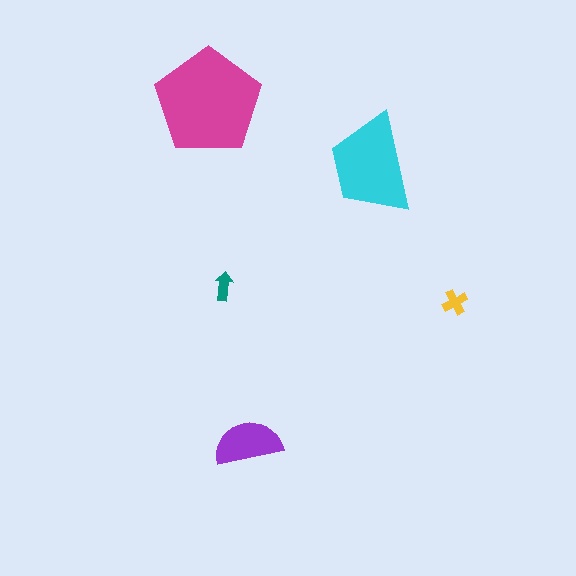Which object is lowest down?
The purple semicircle is bottommost.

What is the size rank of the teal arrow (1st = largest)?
5th.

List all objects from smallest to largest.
The teal arrow, the yellow cross, the purple semicircle, the cyan trapezoid, the magenta pentagon.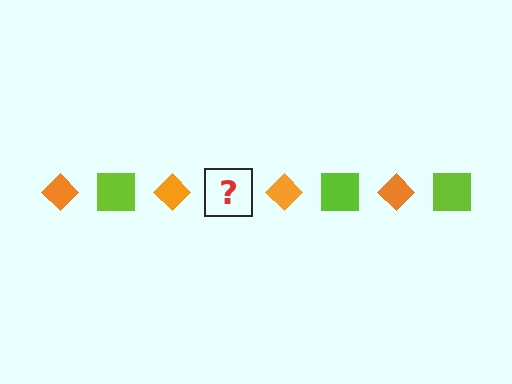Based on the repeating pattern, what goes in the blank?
The blank should be a lime square.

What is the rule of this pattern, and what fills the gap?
The rule is that the pattern alternates between orange diamond and lime square. The gap should be filled with a lime square.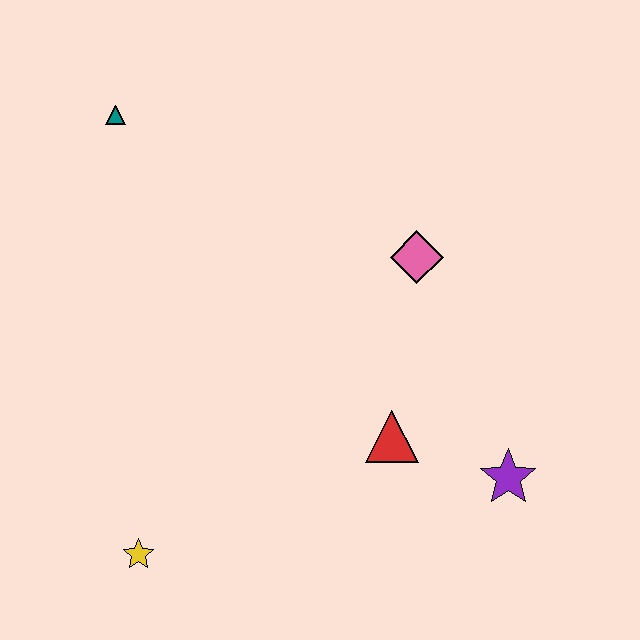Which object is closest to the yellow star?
The red triangle is closest to the yellow star.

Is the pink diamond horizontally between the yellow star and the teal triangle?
No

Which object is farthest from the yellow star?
The teal triangle is farthest from the yellow star.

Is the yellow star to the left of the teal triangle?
No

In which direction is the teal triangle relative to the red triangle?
The teal triangle is above the red triangle.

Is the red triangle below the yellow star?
No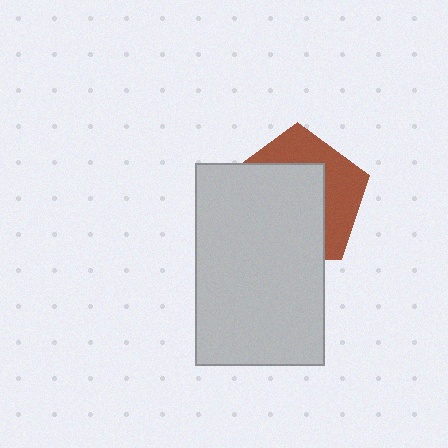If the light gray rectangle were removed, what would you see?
You would see the complete brown pentagon.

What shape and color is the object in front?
The object in front is a light gray rectangle.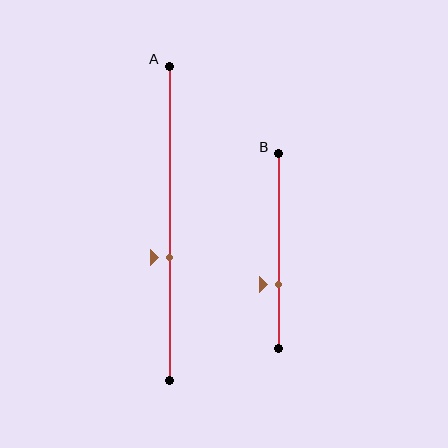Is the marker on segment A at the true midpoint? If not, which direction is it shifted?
No, the marker on segment A is shifted downward by about 11% of the segment length.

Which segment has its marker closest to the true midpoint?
Segment A has its marker closest to the true midpoint.